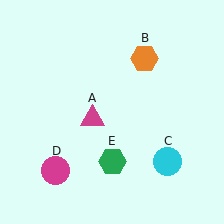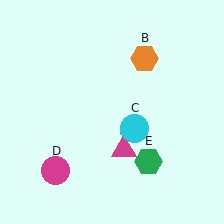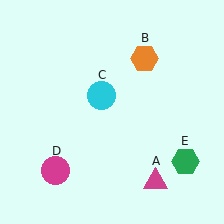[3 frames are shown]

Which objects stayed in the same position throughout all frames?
Orange hexagon (object B) and magenta circle (object D) remained stationary.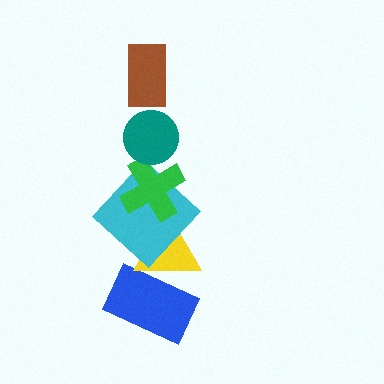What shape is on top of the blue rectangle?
The yellow triangle is on top of the blue rectangle.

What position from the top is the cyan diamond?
The cyan diamond is 4th from the top.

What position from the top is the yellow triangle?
The yellow triangle is 5th from the top.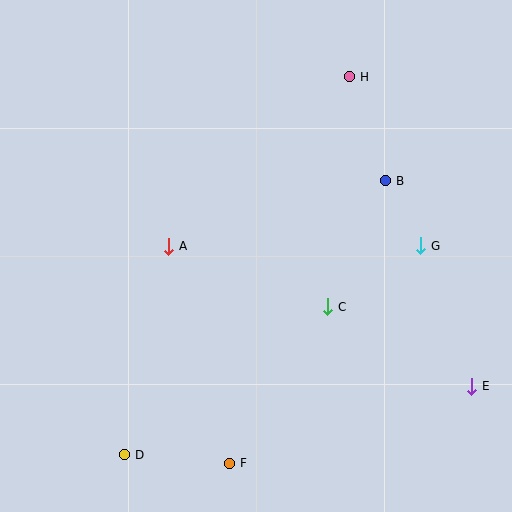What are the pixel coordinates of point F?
Point F is at (230, 463).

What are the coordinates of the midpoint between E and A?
The midpoint between E and A is at (320, 316).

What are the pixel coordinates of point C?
Point C is at (328, 307).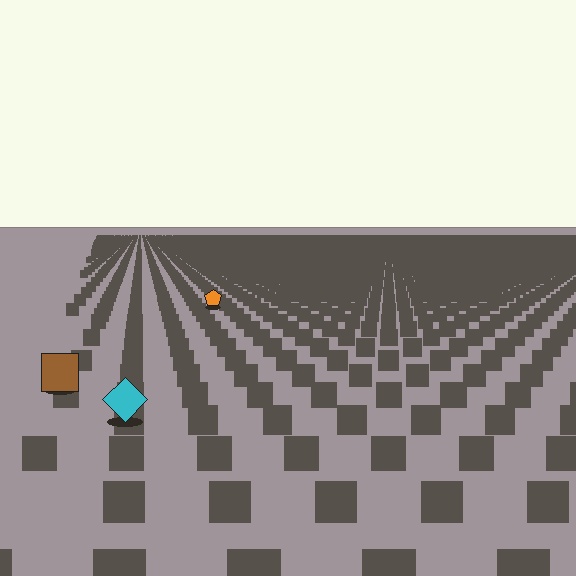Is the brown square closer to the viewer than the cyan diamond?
No. The cyan diamond is closer — you can tell from the texture gradient: the ground texture is coarser near it.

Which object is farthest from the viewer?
The orange pentagon is farthest from the viewer. It appears smaller and the ground texture around it is denser.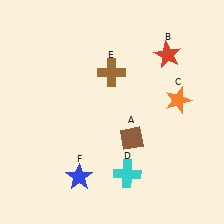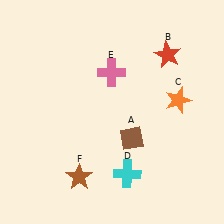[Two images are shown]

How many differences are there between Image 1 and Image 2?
There are 2 differences between the two images.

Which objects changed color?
E changed from brown to pink. F changed from blue to brown.